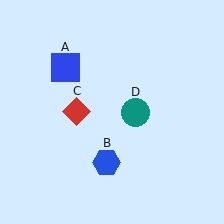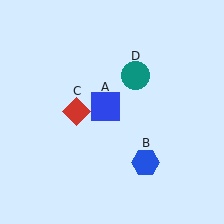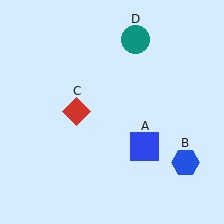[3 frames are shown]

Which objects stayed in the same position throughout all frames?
Red diamond (object C) remained stationary.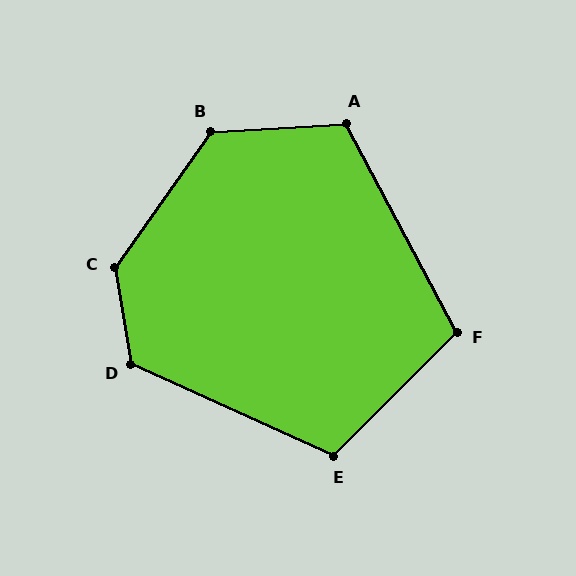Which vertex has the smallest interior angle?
F, at approximately 107 degrees.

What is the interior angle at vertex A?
Approximately 114 degrees (obtuse).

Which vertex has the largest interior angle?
C, at approximately 135 degrees.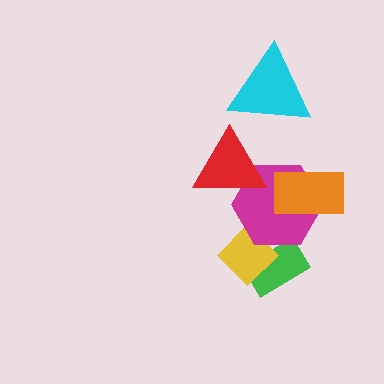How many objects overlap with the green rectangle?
2 objects overlap with the green rectangle.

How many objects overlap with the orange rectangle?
1 object overlaps with the orange rectangle.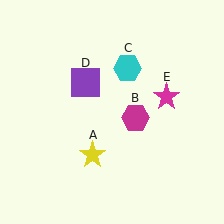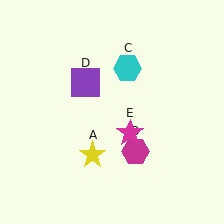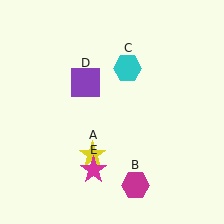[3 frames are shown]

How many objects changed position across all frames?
2 objects changed position: magenta hexagon (object B), magenta star (object E).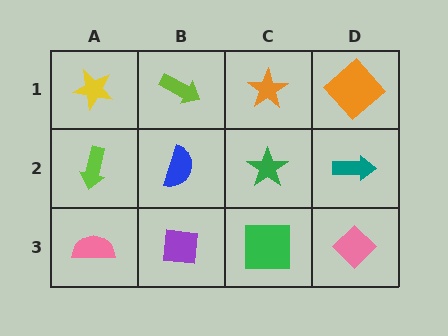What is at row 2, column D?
A teal arrow.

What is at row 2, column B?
A blue semicircle.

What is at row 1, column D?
An orange diamond.